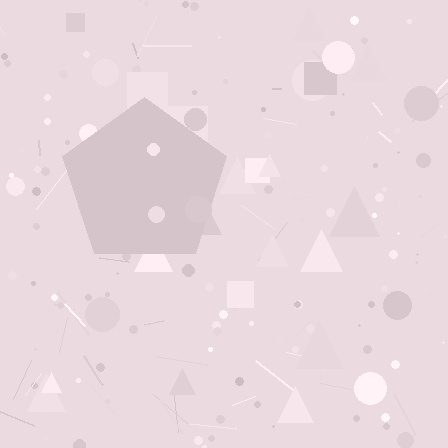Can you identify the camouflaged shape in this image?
The camouflaged shape is a pentagon.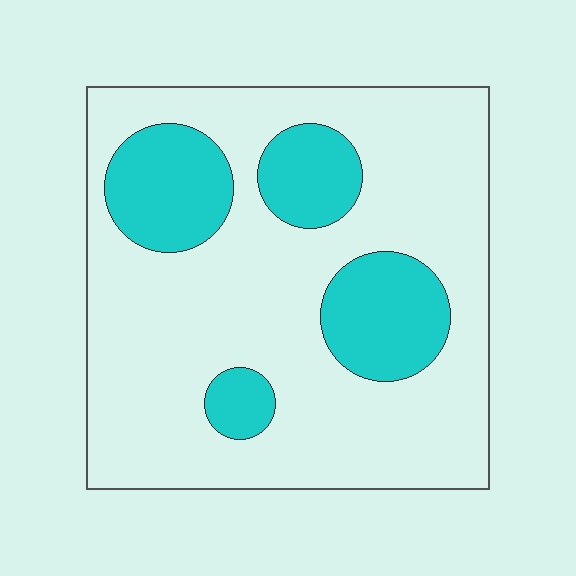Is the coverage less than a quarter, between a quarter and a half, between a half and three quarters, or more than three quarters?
Less than a quarter.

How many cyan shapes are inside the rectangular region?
4.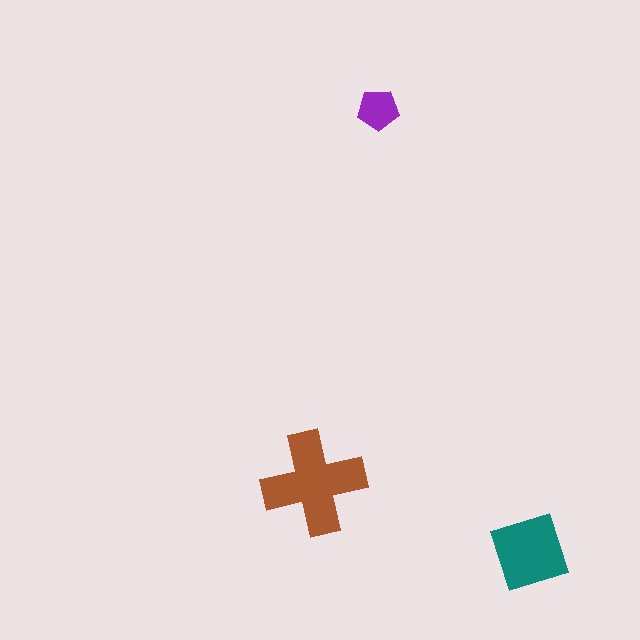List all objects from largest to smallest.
The brown cross, the teal diamond, the purple pentagon.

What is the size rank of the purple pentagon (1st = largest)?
3rd.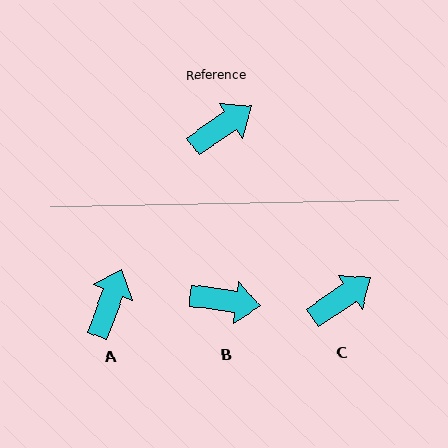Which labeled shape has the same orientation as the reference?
C.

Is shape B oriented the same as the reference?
No, it is off by about 43 degrees.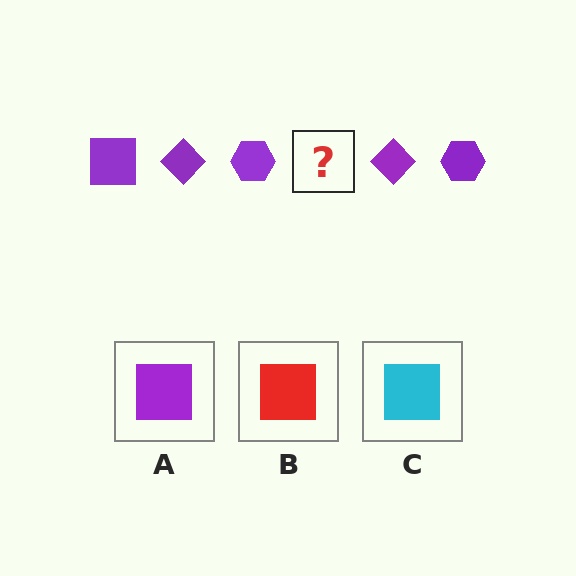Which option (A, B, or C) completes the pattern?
A.